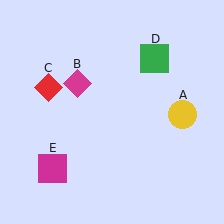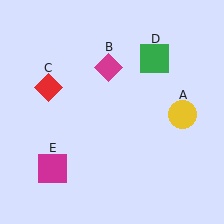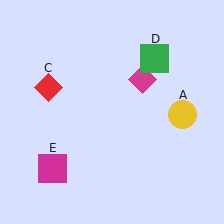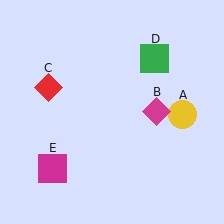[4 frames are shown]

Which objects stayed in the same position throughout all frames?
Yellow circle (object A) and red diamond (object C) and green square (object D) and magenta square (object E) remained stationary.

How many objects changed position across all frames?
1 object changed position: magenta diamond (object B).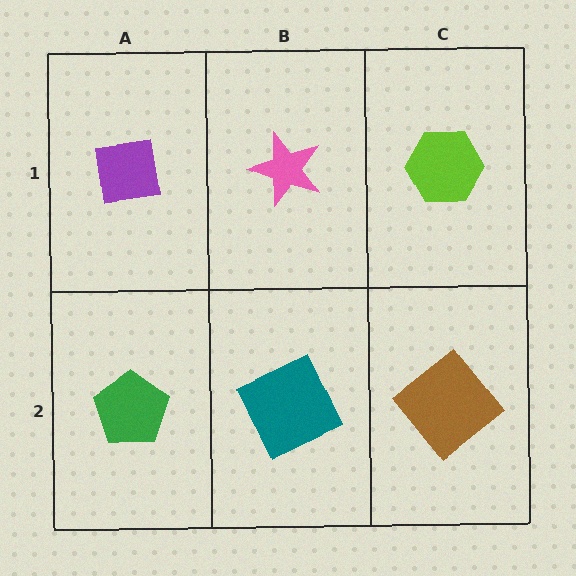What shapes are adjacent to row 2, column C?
A lime hexagon (row 1, column C), a teal square (row 2, column B).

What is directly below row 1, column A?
A green pentagon.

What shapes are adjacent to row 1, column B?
A teal square (row 2, column B), a purple square (row 1, column A), a lime hexagon (row 1, column C).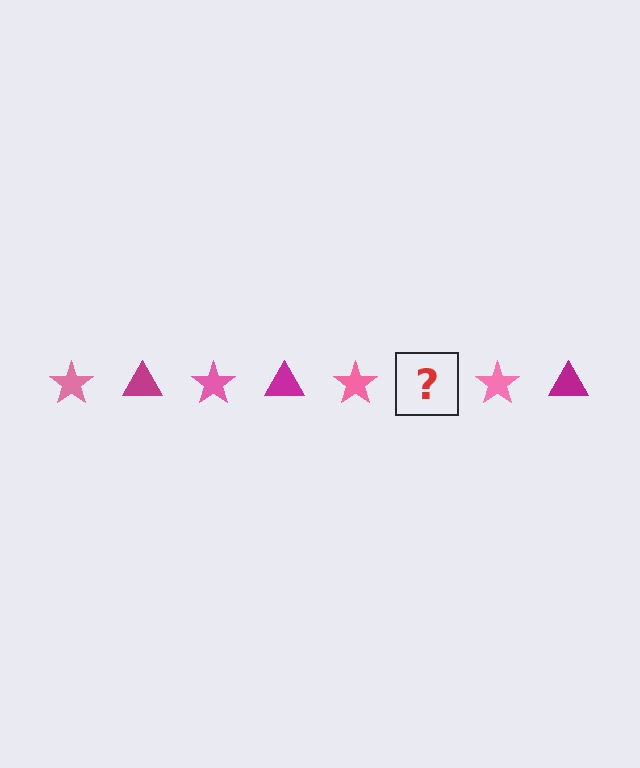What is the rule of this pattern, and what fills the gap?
The rule is that the pattern alternates between pink star and magenta triangle. The gap should be filled with a magenta triangle.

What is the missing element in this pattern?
The missing element is a magenta triangle.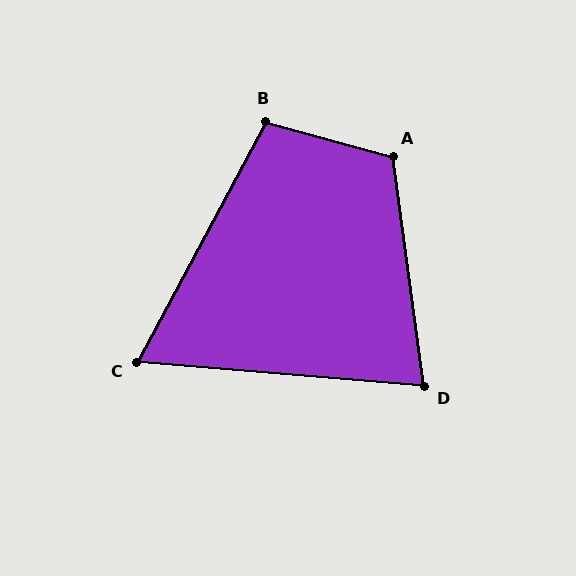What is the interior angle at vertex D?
Approximately 77 degrees (acute).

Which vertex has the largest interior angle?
A, at approximately 113 degrees.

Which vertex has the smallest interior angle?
C, at approximately 67 degrees.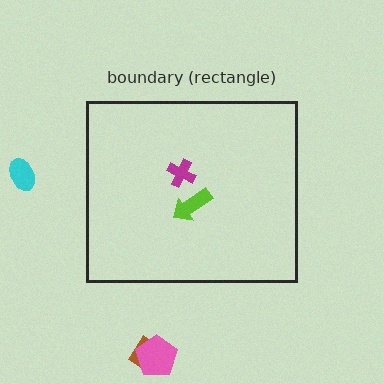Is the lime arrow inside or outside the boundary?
Inside.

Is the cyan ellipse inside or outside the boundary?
Outside.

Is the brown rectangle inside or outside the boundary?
Outside.